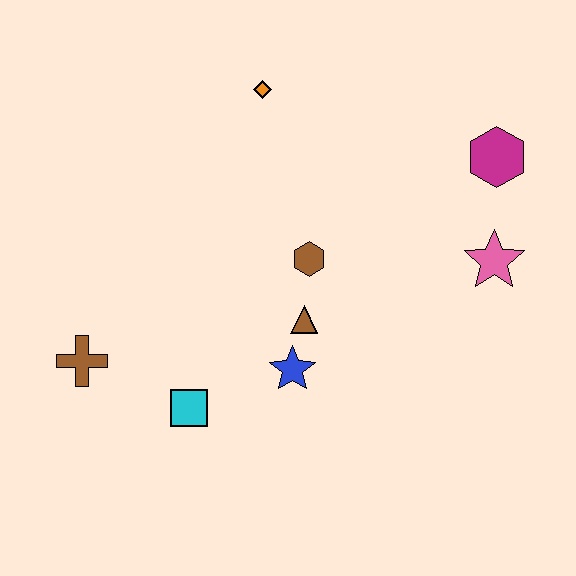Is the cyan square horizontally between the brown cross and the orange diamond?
Yes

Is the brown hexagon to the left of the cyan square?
No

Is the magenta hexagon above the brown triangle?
Yes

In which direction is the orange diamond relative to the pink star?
The orange diamond is to the left of the pink star.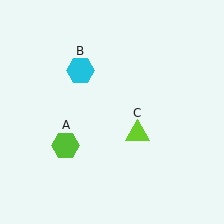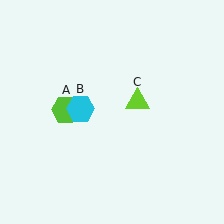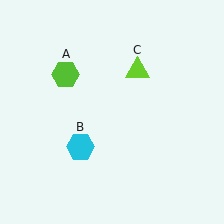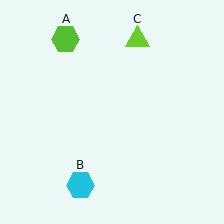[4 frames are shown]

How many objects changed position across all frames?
3 objects changed position: lime hexagon (object A), cyan hexagon (object B), lime triangle (object C).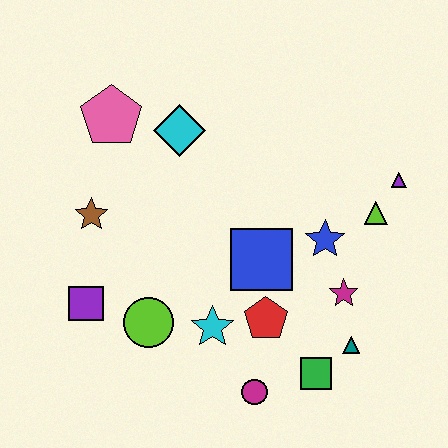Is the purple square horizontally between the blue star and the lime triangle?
No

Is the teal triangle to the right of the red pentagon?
Yes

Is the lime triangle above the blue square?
Yes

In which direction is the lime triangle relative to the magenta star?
The lime triangle is above the magenta star.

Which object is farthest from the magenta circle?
The pink pentagon is farthest from the magenta circle.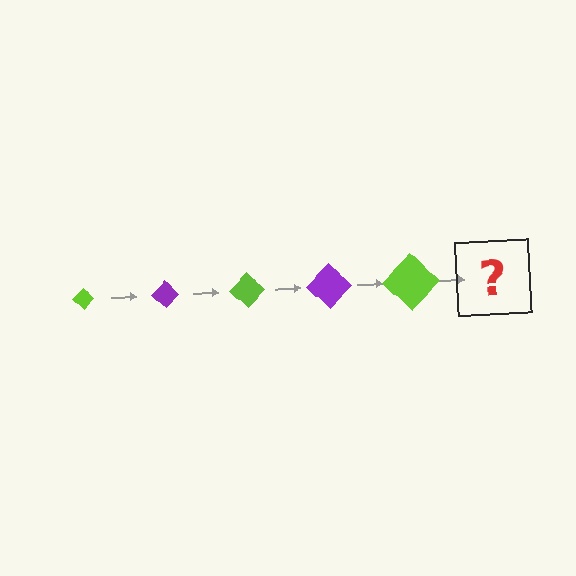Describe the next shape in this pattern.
It should be a purple diamond, larger than the previous one.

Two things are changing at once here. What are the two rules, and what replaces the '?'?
The two rules are that the diamond grows larger each step and the color cycles through lime and purple. The '?' should be a purple diamond, larger than the previous one.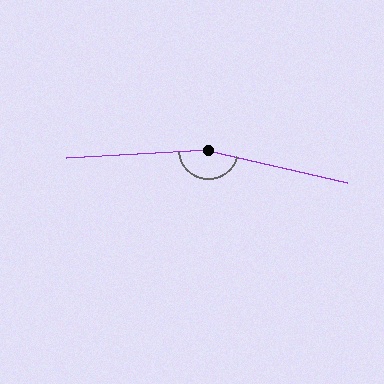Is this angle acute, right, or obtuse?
It is obtuse.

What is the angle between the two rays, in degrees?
Approximately 163 degrees.